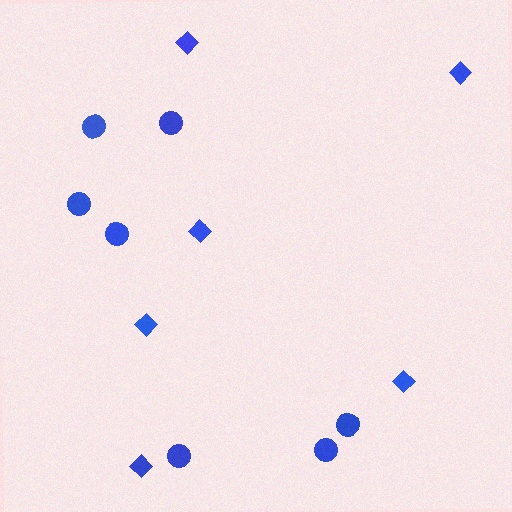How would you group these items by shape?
There are 2 groups: one group of circles (7) and one group of diamonds (6).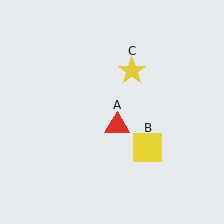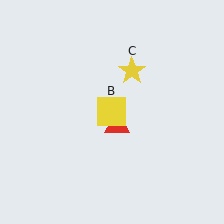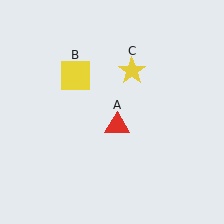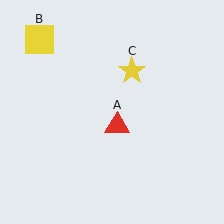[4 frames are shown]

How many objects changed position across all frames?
1 object changed position: yellow square (object B).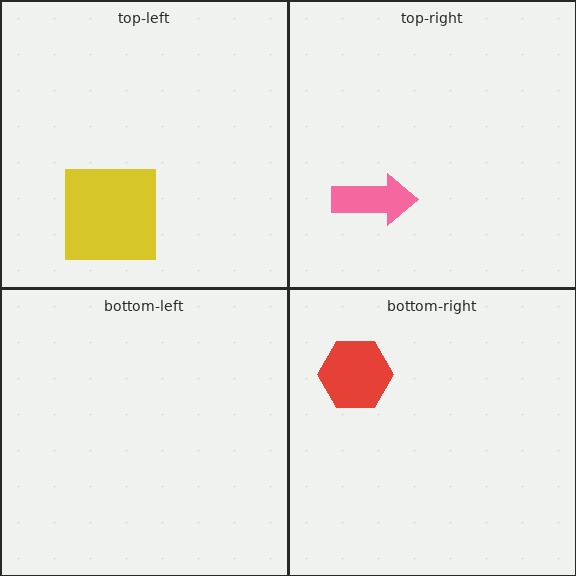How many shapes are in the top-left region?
1.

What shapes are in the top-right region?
The pink arrow.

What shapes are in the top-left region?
The yellow square.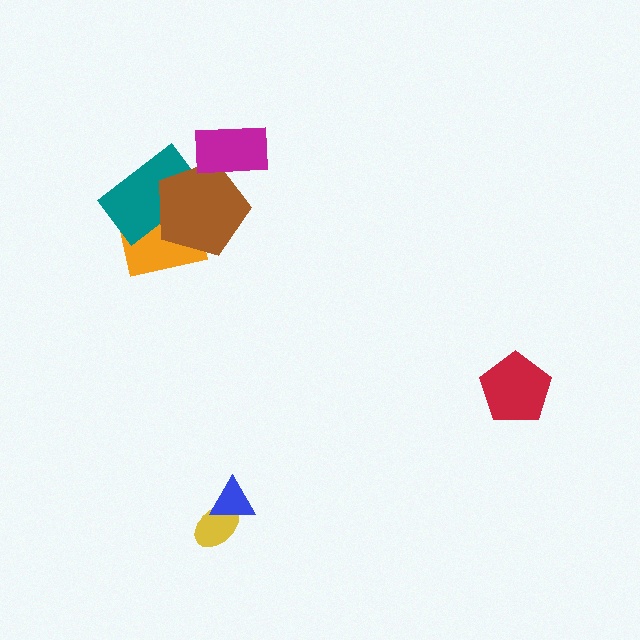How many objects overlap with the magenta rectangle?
1 object overlaps with the magenta rectangle.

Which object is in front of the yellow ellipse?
The blue triangle is in front of the yellow ellipse.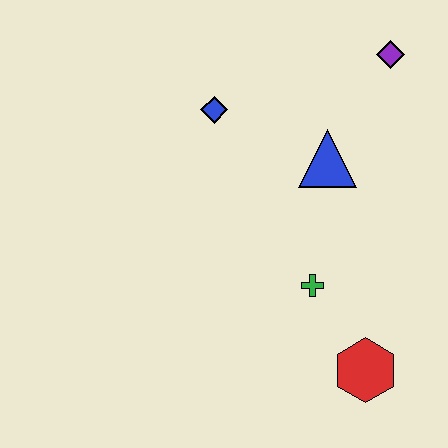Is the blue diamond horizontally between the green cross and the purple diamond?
No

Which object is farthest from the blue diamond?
The red hexagon is farthest from the blue diamond.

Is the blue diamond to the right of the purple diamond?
No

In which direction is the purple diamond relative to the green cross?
The purple diamond is above the green cross.